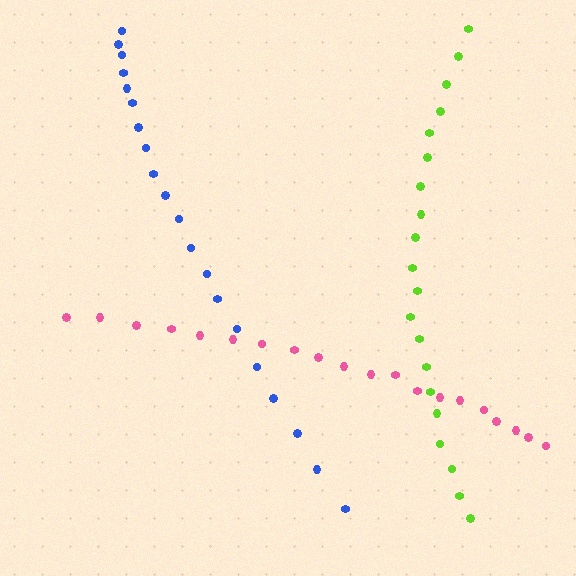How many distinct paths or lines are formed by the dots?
There are 3 distinct paths.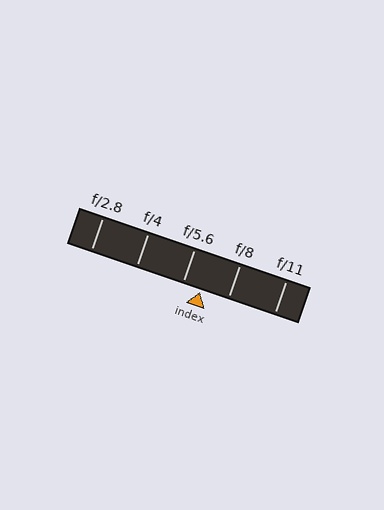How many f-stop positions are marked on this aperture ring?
There are 5 f-stop positions marked.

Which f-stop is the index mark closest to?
The index mark is closest to f/5.6.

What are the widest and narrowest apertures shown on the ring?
The widest aperture shown is f/2.8 and the narrowest is f/11.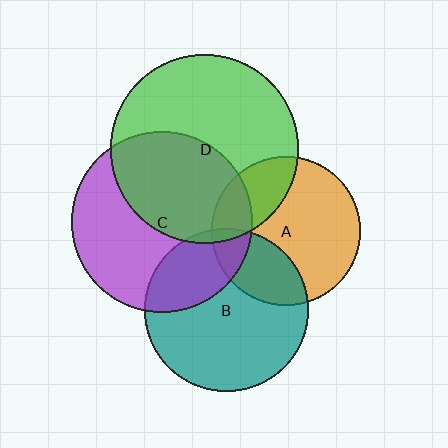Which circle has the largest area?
Circle D (green).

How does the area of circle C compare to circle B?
Approximately 1.2 times.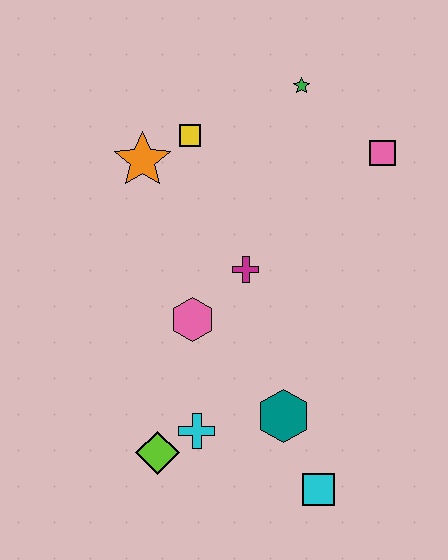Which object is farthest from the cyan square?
The green star is farthest from the cyan square.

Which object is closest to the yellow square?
The orange star is closest to the yellow square.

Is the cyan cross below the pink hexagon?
Yes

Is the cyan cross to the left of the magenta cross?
Yes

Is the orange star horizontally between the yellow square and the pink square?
No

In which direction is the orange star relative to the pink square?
The orange star is to the left of the pink square.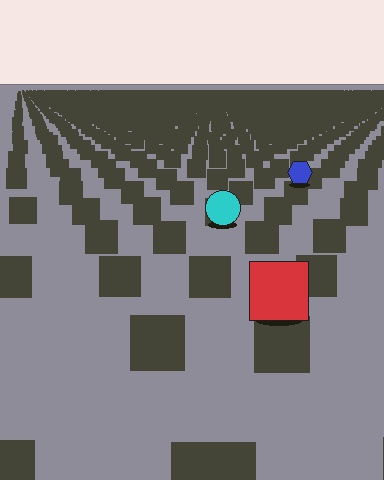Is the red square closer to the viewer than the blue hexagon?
Yes. The red square is closer — you can tell from the texture gradient: the ground texture is coarser near it.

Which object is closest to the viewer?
The red square is closest. The texture marks near it are larger and more spread out.